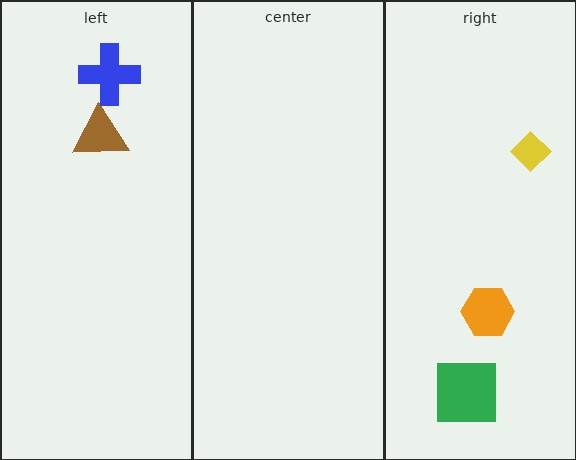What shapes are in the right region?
The yellow diamond, the green square, the orange hexagon.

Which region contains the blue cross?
The left region.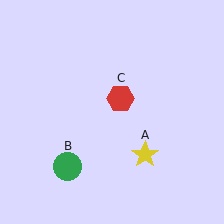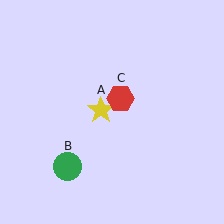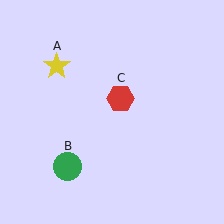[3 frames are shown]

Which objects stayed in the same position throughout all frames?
Green circle (object B) and red hexagon (object C) remained stationary.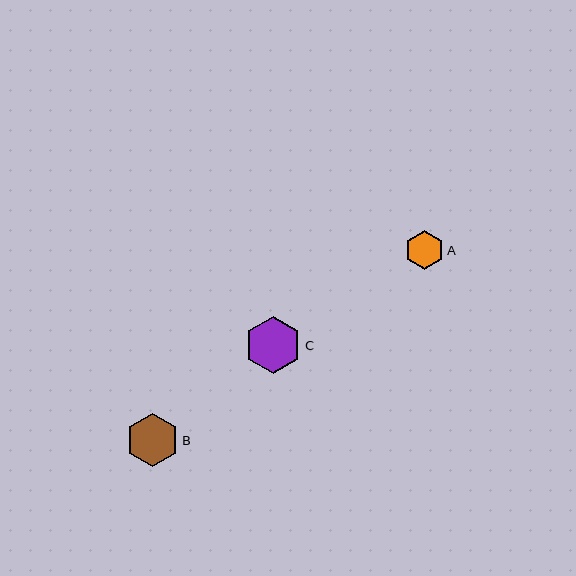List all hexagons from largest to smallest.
From largest to smallest: C, B, A.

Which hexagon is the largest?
Hexagon C is the largest with a size of approximately 56 pixels.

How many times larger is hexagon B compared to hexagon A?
Hexagon B is approximately 1.4 times the size of hexagon A.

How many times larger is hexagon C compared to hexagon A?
Hexagon C is approximately 1.4 times the size of hexagon A.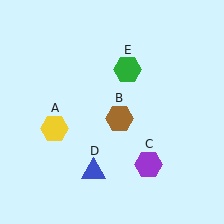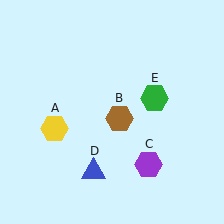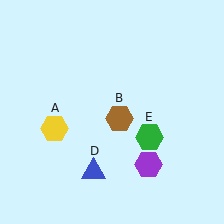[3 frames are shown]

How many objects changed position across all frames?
1 object changed position: green hexagon (object E).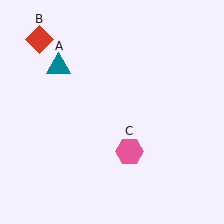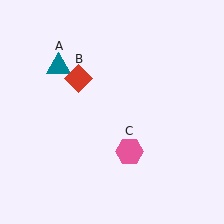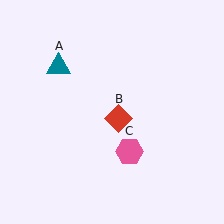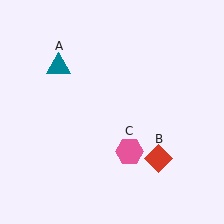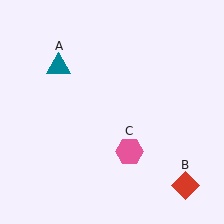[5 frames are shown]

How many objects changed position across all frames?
1 object changed position: red diamond (object B).